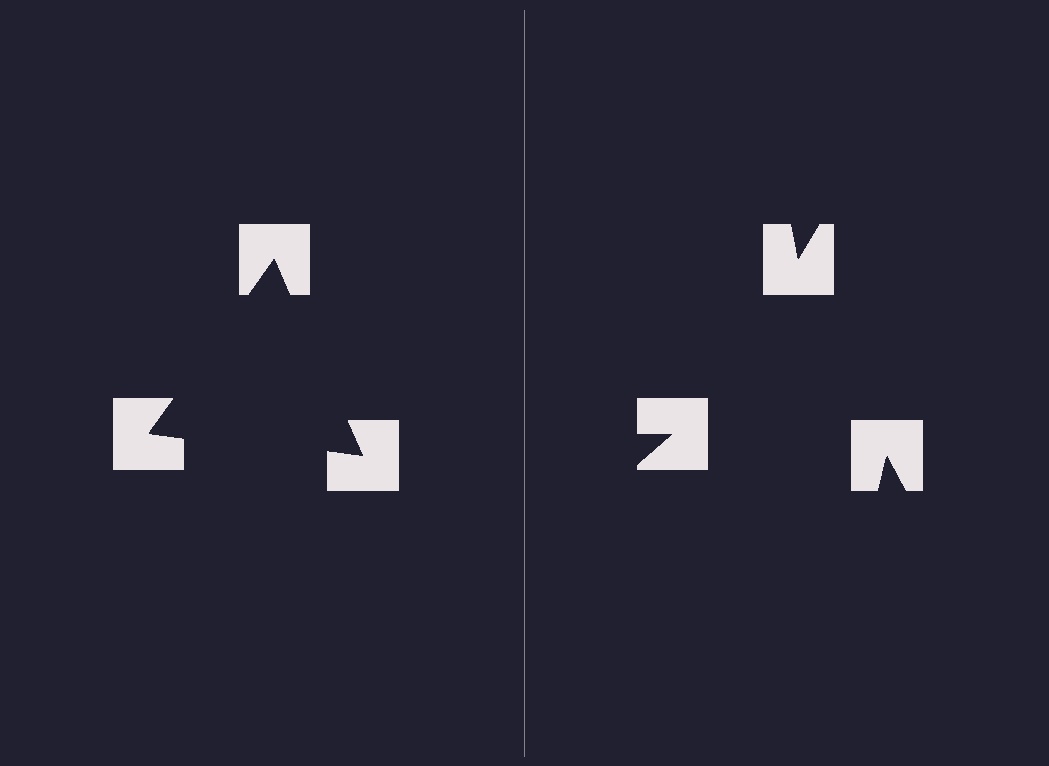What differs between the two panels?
The notched squares are positioned identically on both sides; only the wedge orientations differ. On the left they align to a triangle; on the right they are misaligned.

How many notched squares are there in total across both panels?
6 — 3 on each side.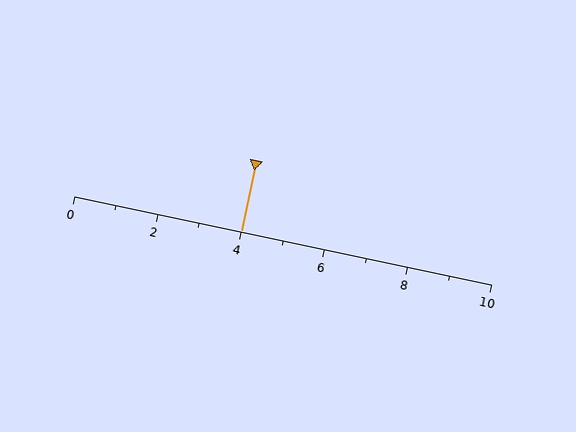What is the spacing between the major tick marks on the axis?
The major ticks are spaced 2 apart.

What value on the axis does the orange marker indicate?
The marker indicates approximately 4.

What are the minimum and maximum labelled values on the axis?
The axis runs from 0 to 10.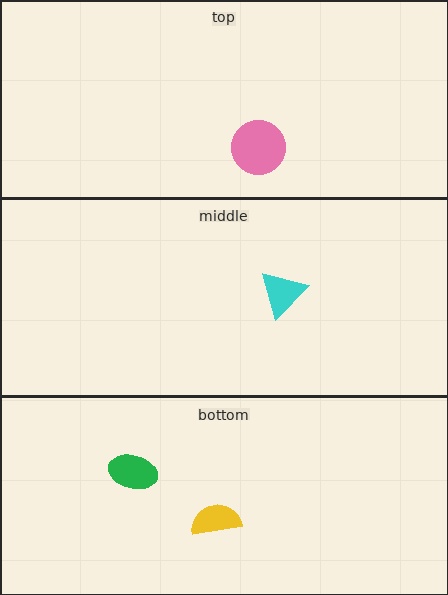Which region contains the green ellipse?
The bottom region.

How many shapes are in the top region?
1.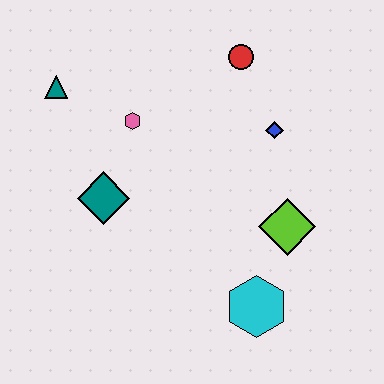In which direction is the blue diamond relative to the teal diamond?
The blue diamond is to the right of the teal diamond.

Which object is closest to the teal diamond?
The pink hexagon is closest to the teal diamond.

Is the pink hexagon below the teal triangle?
Yes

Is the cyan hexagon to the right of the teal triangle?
Yes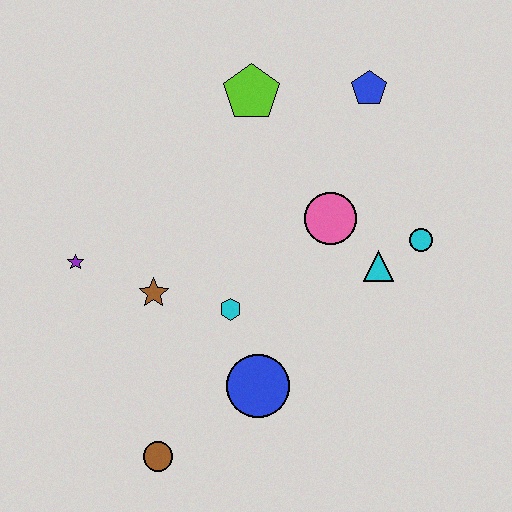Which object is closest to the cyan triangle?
The cyan circle is closest to the cyan triangle.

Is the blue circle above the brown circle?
Yes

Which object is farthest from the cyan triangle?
The purple star is farthest from the cyan triangle.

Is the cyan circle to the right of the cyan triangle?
Yes